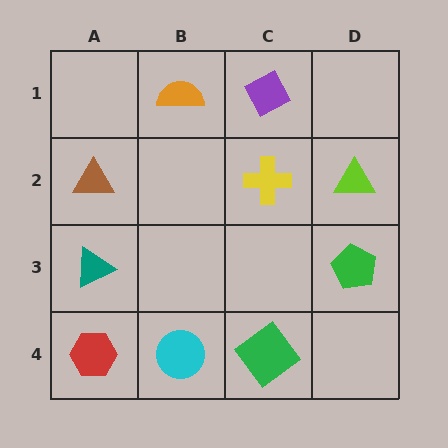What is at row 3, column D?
A green pentagon.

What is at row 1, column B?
An orange semicircle.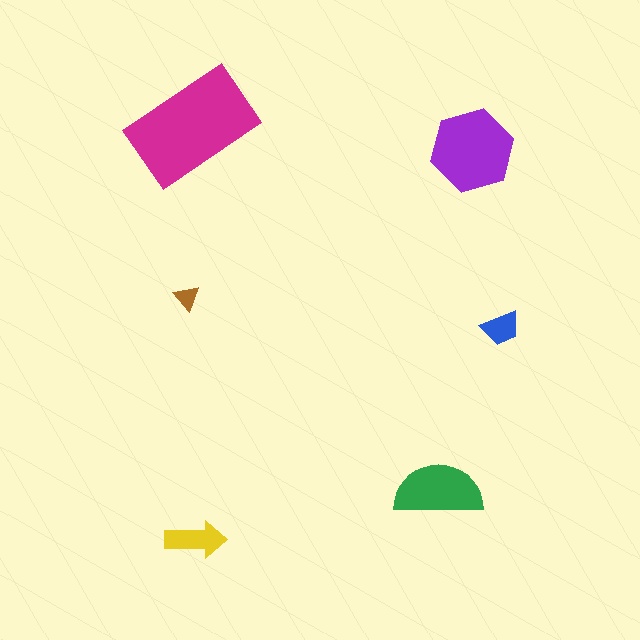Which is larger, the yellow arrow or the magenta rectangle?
The magenta rectangle.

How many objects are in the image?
There are 6 objects in the image.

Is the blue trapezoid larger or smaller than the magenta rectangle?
Smaller.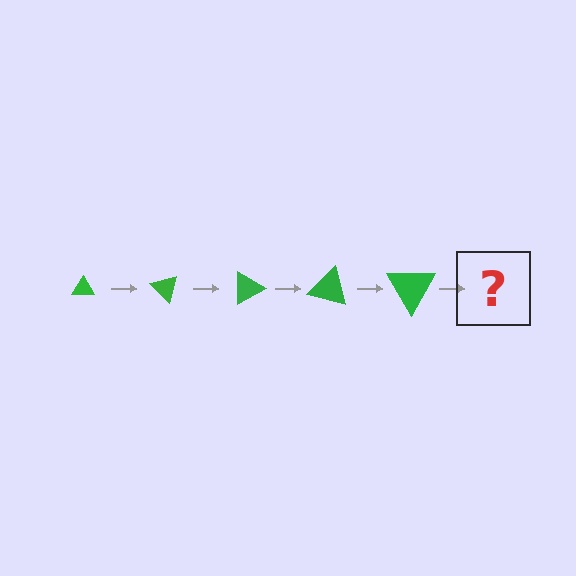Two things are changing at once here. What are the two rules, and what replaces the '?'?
The two rules are that the triangle grows larger each step and it rotates 45 degrees each step. The '?' should be a triangle, larger than the previous one and rotated 225 degrees from the start.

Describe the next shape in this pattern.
It should be a triangle, larger than the previous one and rotated 225 degrees from the start.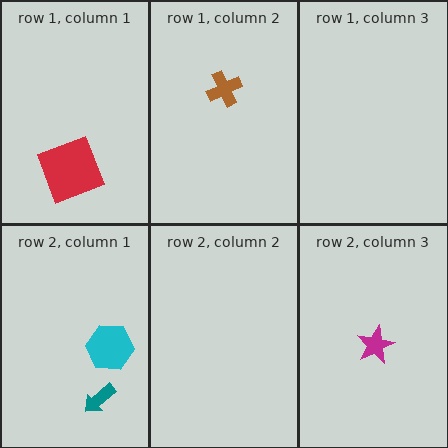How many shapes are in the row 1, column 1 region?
1.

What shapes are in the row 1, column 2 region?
The brown cross.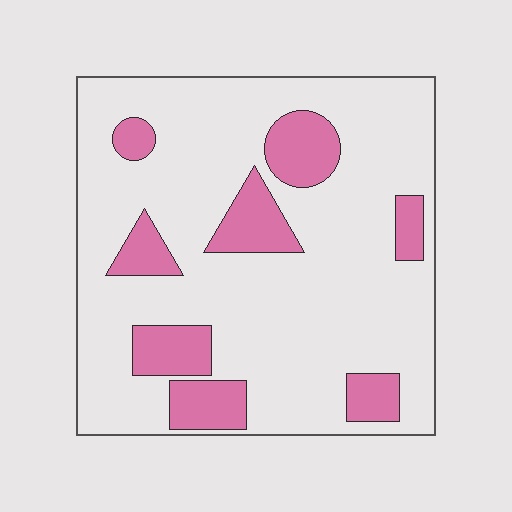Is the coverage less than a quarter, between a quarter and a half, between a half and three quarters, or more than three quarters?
Less than a quarter.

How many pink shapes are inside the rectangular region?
8.